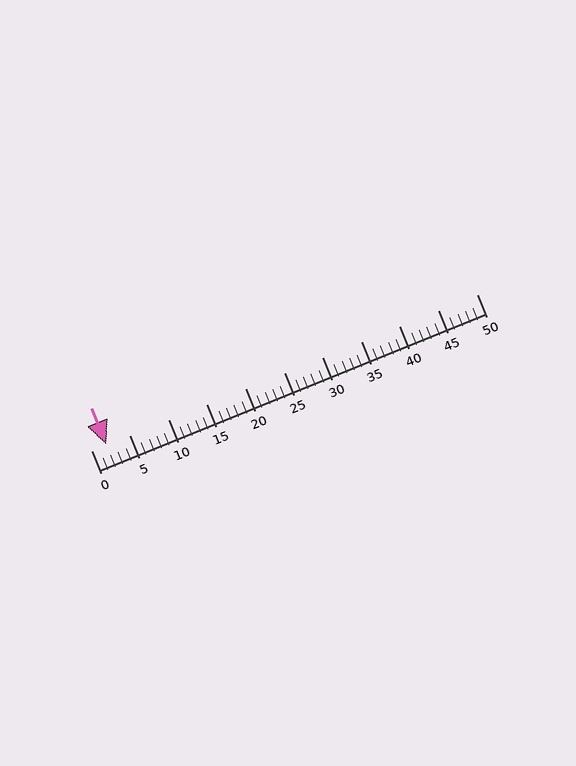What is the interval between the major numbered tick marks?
The major tick marks are spaced 5 units apart.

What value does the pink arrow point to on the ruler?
The pink arrow points to approximately 2.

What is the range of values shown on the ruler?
The ruler shows values from 0 to 50.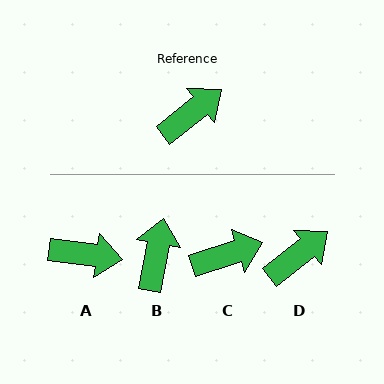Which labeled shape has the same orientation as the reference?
D.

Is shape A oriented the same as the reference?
No, it is off by about 46 degrees.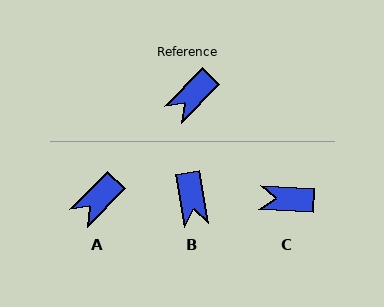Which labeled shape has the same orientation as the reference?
A.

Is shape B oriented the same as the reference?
No, it is off by about 53 degrees.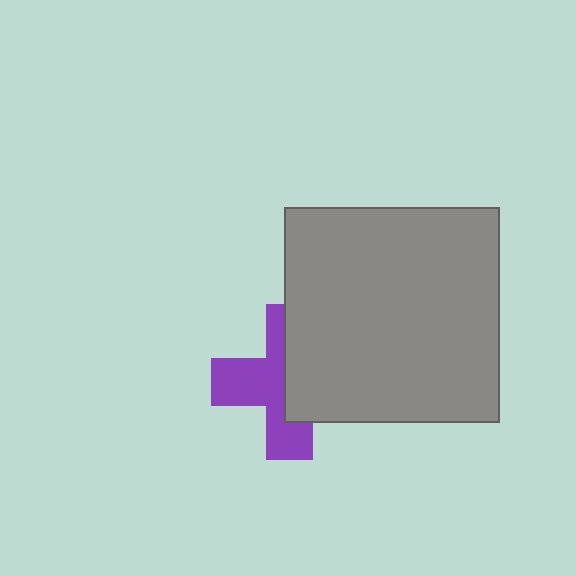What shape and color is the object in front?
The object in front is a gray square.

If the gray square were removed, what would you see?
You would see the complete purple cross.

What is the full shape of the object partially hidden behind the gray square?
The partially hidden object is a purple cross.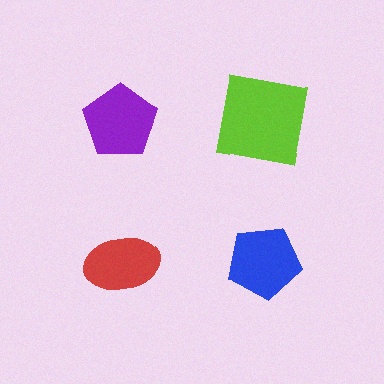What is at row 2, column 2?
A blue pentagon.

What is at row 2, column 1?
A red ellipse.